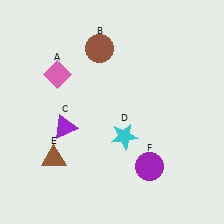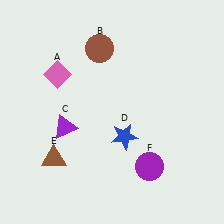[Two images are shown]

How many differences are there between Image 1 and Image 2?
There is 1 difference between the two images.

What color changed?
The star (D) changed from cyan in Image 1 to blue in Image 2.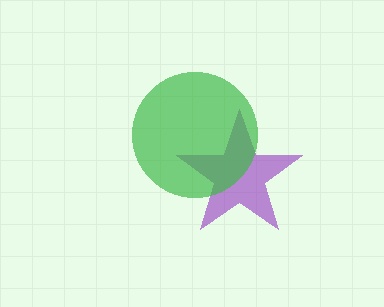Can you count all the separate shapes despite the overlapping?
Yes, there are 2 separate shapes.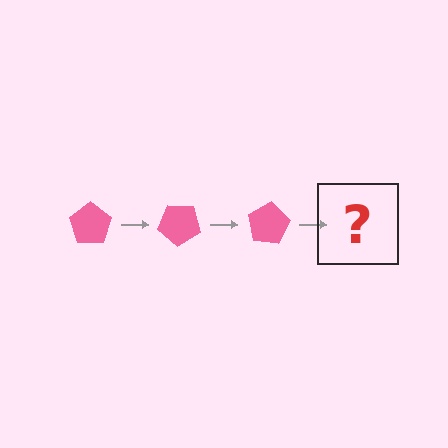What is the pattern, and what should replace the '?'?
The pattern is that the pentagon rotates 40 degrees each step. The '?' should be a pink pentagon rotated 120 degrees.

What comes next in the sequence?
The next element should be a pink pentagon rotated 120 degrees.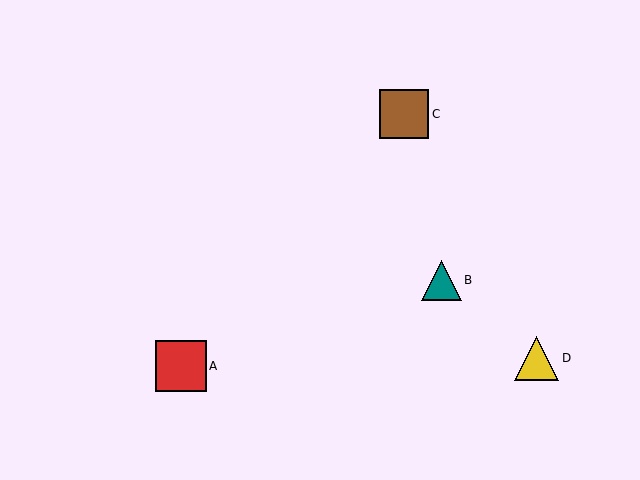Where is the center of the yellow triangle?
The center of the yellow triangle is at (537, 358).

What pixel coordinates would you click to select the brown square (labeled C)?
Click at (404, 114) to select the brown square C.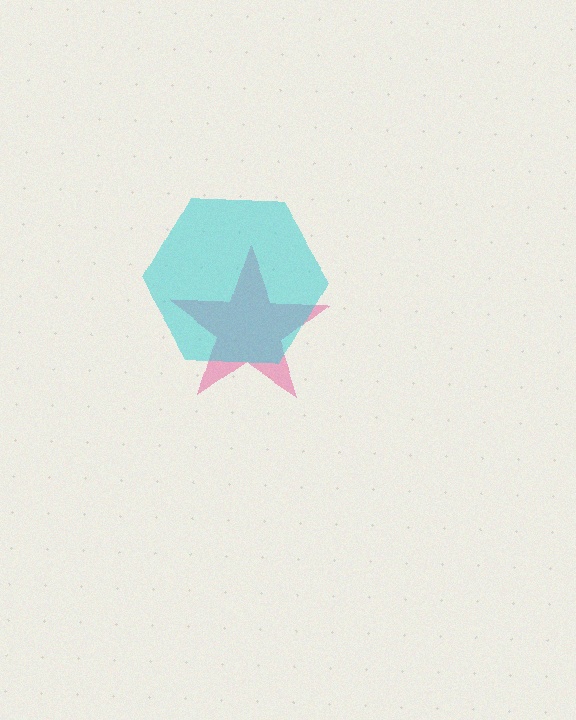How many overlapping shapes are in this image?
There are 2 overlapping shapes in the image.